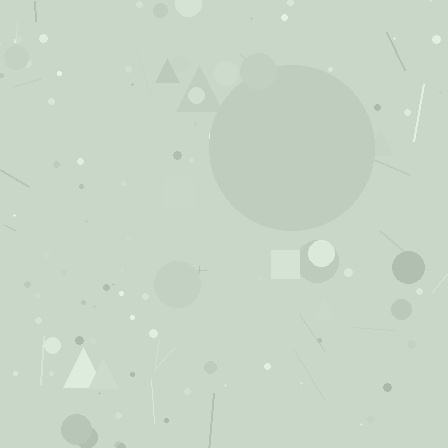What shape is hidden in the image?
A circle is hidden in the image.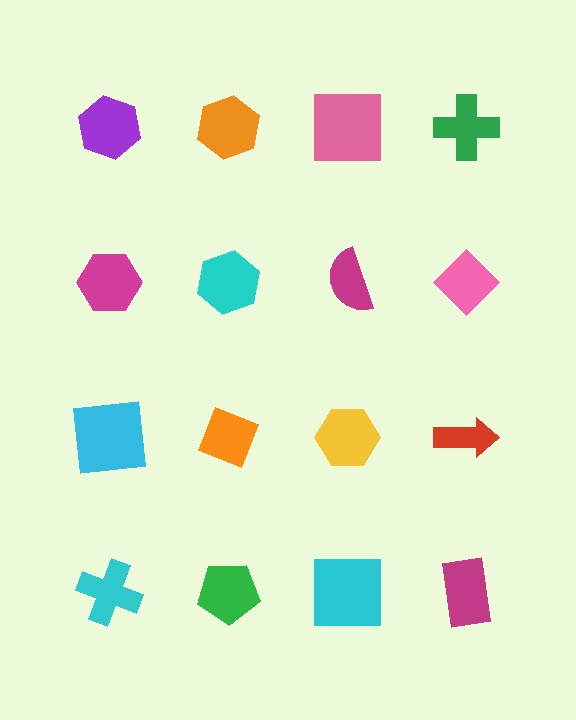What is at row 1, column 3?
A pink square.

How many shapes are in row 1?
4 shapes.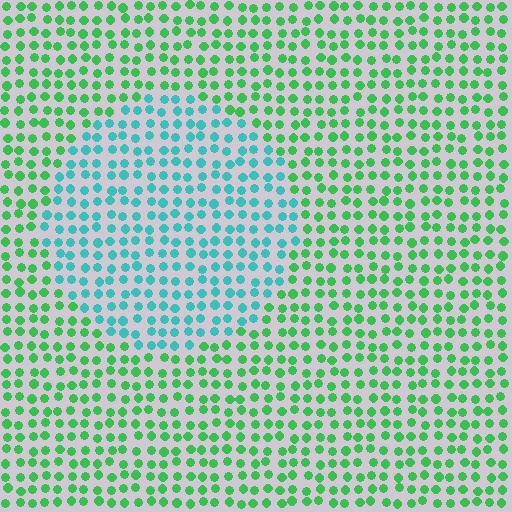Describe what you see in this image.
The image is filled with small green elements in a uniform arrangement. A circle-shaped region is visible where the elements are tinted to a slightly different hue, forming a subtle color boundary.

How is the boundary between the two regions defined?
The boundary is defined purely by a slight shift in hue (about 47 degrees). Spacing, size, and orientation are identical on both sides.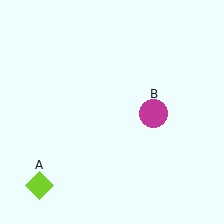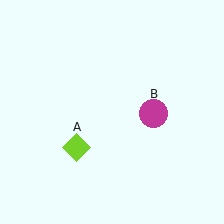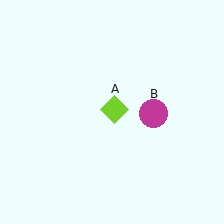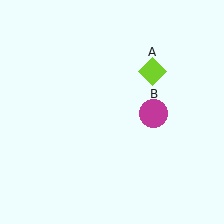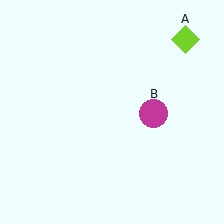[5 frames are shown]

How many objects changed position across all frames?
1 object changed position: lime diamond (object A).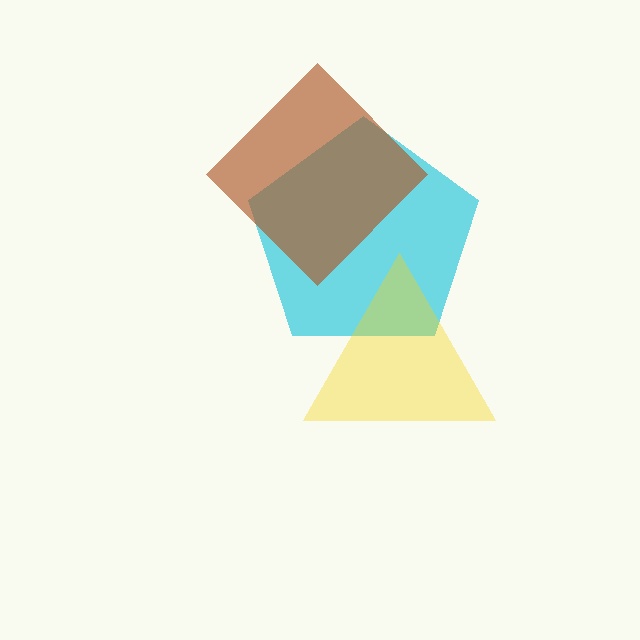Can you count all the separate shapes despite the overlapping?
Yes, there are 3 separate shapes.